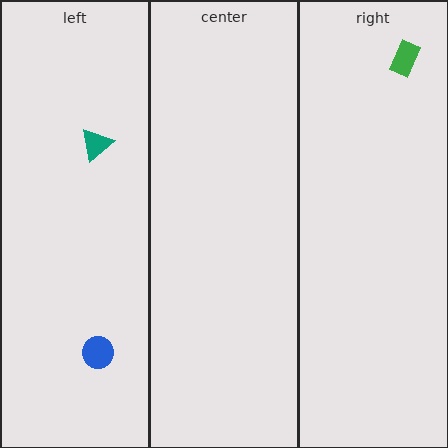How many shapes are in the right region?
1.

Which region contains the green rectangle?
The right region.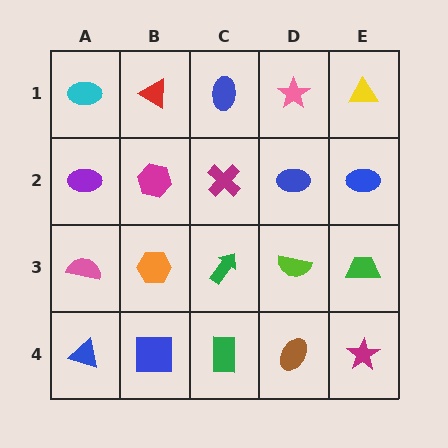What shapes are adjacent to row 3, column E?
A blue ellipse (row 2, column E), a magenta star (row 4, column E), a lime semicircle (row 3, column D).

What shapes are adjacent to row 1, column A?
A purple ellipse (row 2, column A), a red triangle (row 1, column B).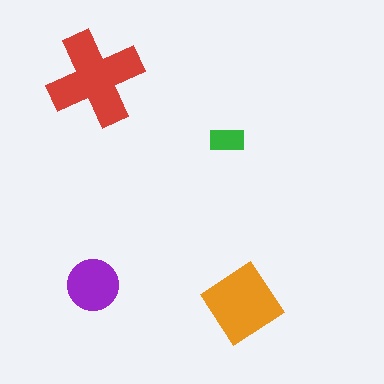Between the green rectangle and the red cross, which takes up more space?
The red cross.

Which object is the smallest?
The green rectangle.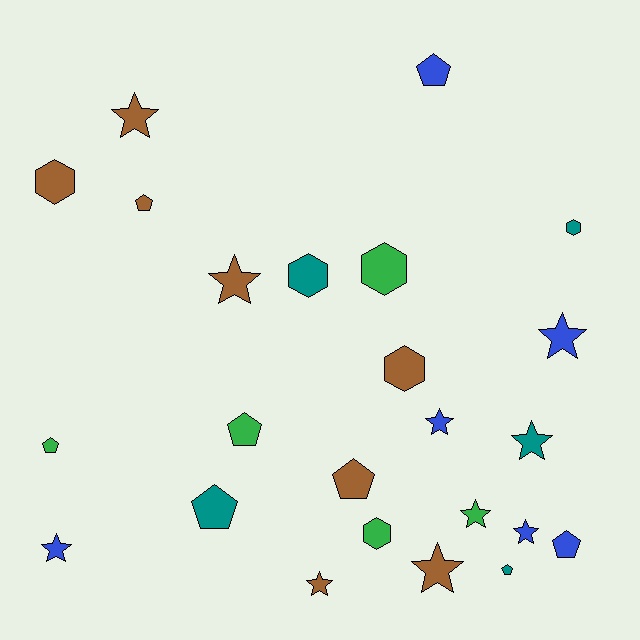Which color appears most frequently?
Brown, with 8 objects.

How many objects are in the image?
There are 24 objects.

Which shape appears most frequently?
Star, with 10 objects.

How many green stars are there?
There is 1 green star.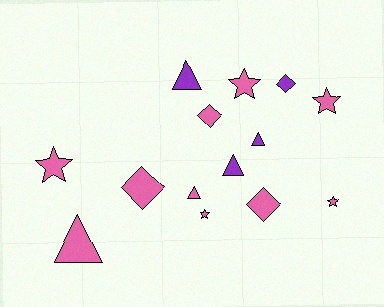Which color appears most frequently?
Pink, with 10 objects.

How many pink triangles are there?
There are 2 pink triangles.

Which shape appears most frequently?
Star, with 5 objects.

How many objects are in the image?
There are 14 objects.